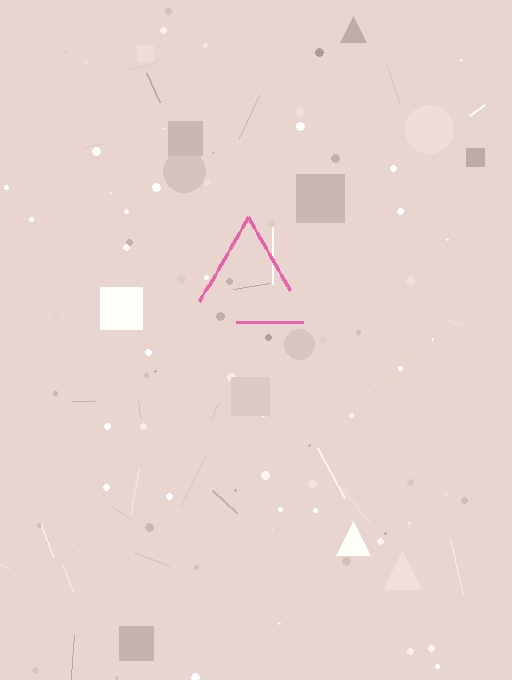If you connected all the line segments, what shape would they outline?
They would outline a triangle.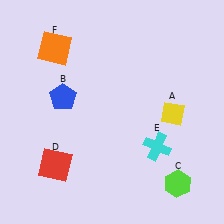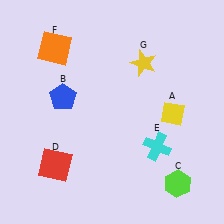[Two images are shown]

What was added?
A yellow star (G) was added in Image 2.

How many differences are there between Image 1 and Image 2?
There is 1 difference between the two images.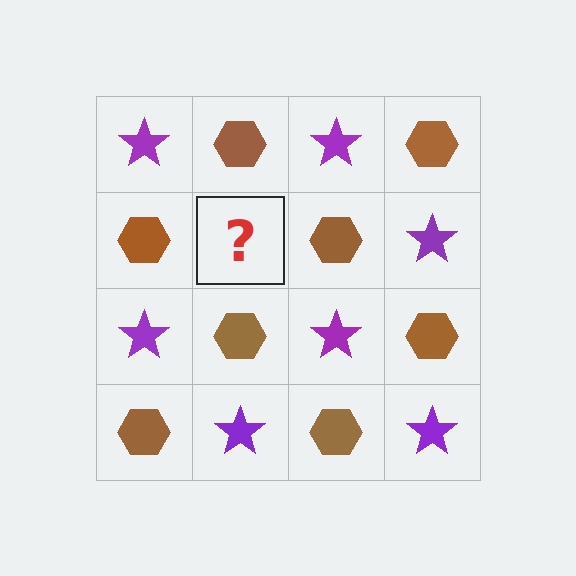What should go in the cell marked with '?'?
The missing cell should contain a purple star.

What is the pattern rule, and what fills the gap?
The rule is that it alternates purple star and brown hexagon in a checkerboard pattern. The gap should be filled with a purple star.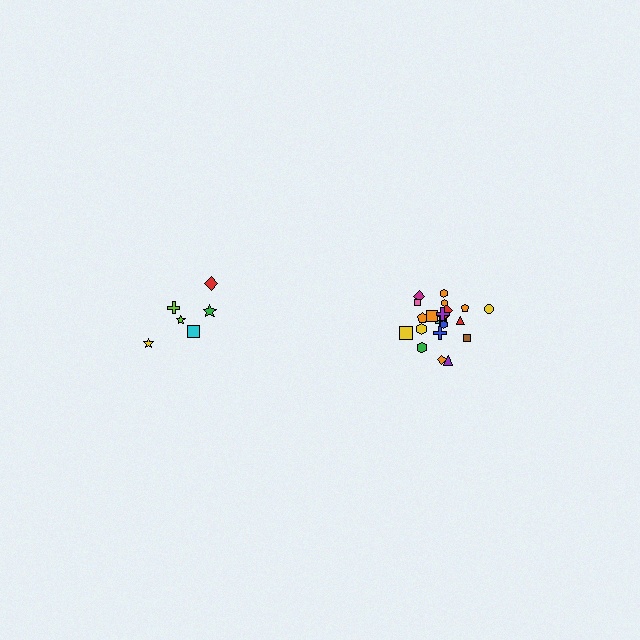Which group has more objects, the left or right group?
The right group.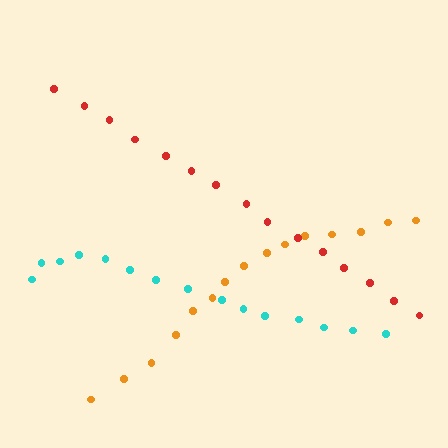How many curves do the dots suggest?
There are 3 distinct paths.